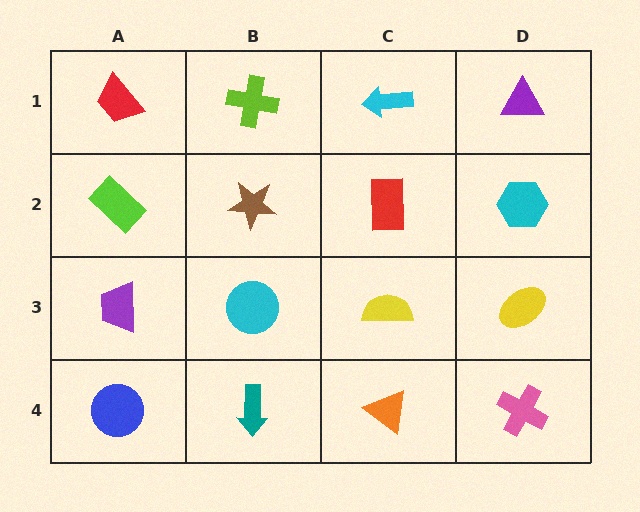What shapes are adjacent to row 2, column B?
A lime cross (row 1, column B), a cyan circle (row 3, column B), a lime rectangle (row 2, column A), a red rectangle (row 2, column C).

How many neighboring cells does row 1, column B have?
3.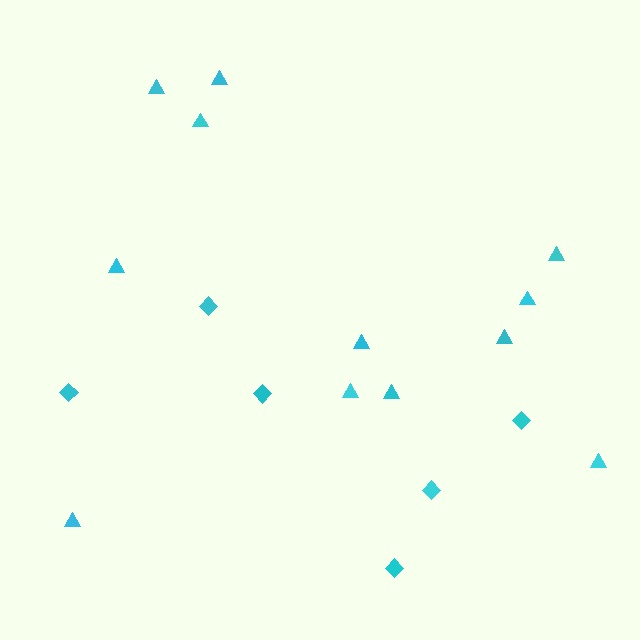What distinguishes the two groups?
There are 2 groups: one group of triangles (12) and one group of diamonds (6).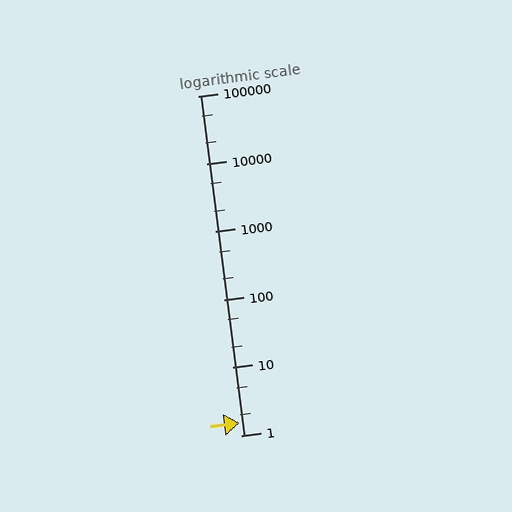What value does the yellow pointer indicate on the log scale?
The pointer indicates approximately 1.5.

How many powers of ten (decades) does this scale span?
The scale spans 5 decades, from 1 to 100000.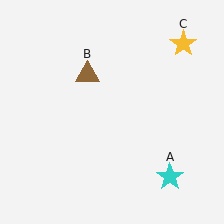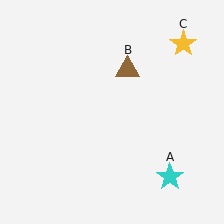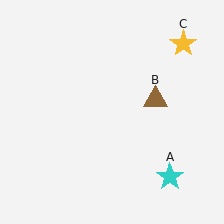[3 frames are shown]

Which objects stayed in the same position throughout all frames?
Cyan star (object A) and yellow star (object C) remained stationary.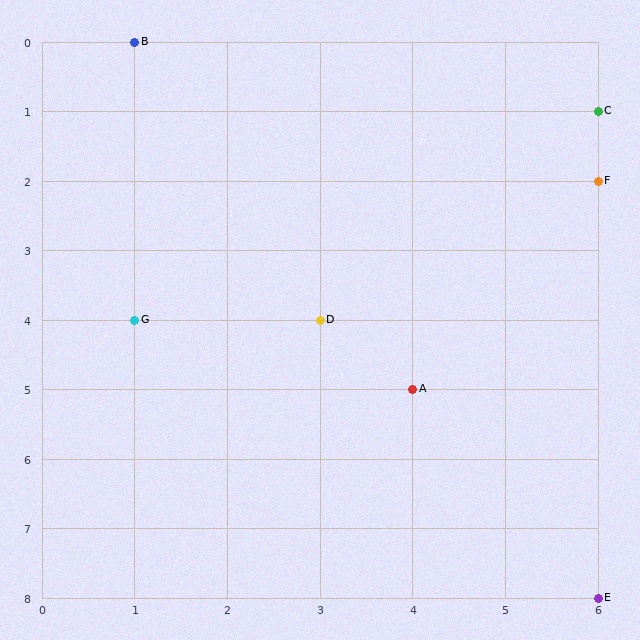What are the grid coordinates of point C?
Point C is at grid coordinates (6, 1).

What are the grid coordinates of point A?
Point A is at grid coordinates (4, 5).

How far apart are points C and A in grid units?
Points C and A are 2 columns and 4 rows apart (about 4.5 grid units diagonally).